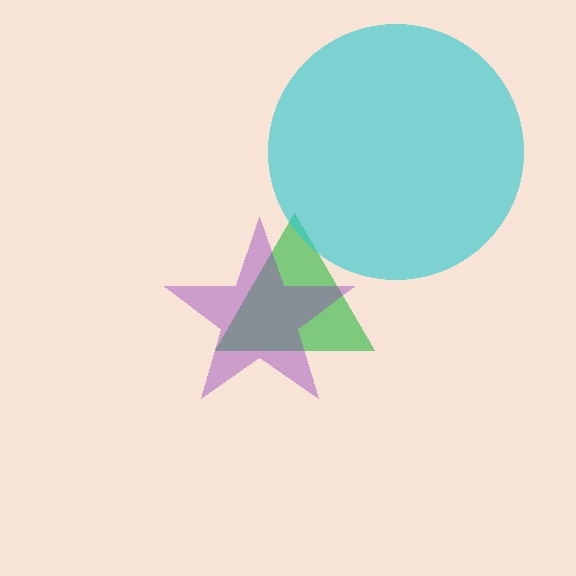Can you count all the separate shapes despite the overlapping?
Yes, there are 3 separate shapes.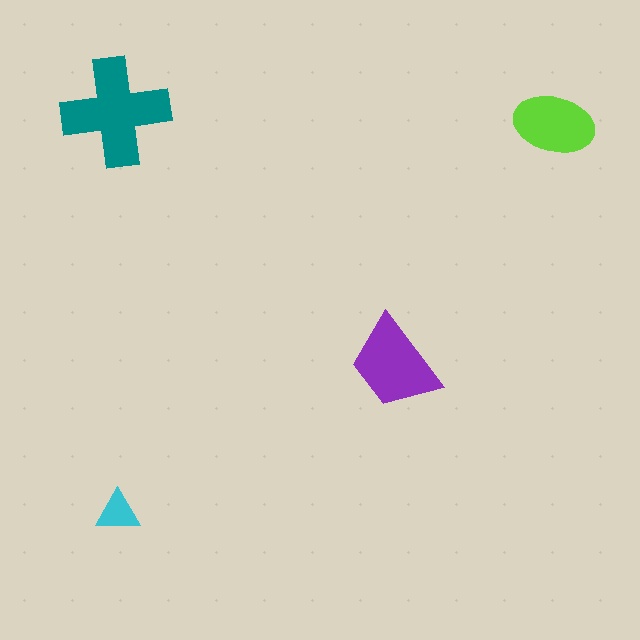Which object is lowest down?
The cyan triangle is bottommost.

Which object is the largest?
The teal cross.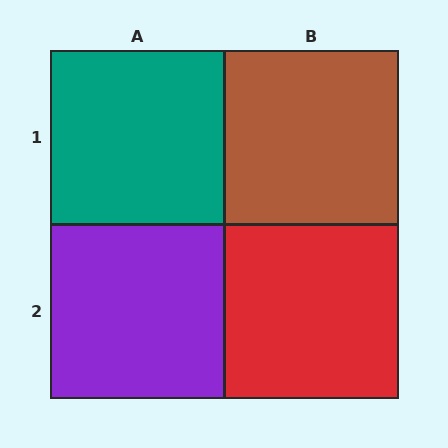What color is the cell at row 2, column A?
Purple.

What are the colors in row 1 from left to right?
Teal, brown.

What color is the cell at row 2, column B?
Red.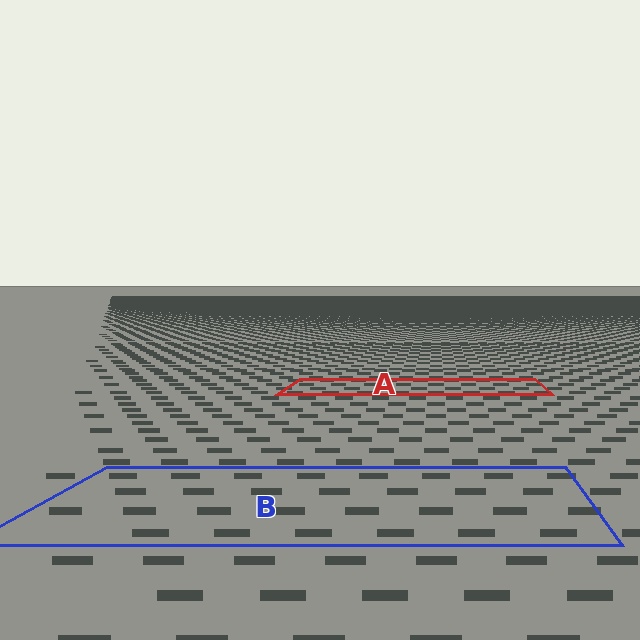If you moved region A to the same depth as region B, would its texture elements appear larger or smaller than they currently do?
They would appear larger. At a closer depth, the same texture elements are projected at a bigger on-screen size.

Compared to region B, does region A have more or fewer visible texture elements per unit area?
Region A has more texture elements per unit area — they are packed more densely because it is farther away.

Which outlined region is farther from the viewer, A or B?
Region A is farther from the viewer — the texture elements inside it appear smaller and more densely packed.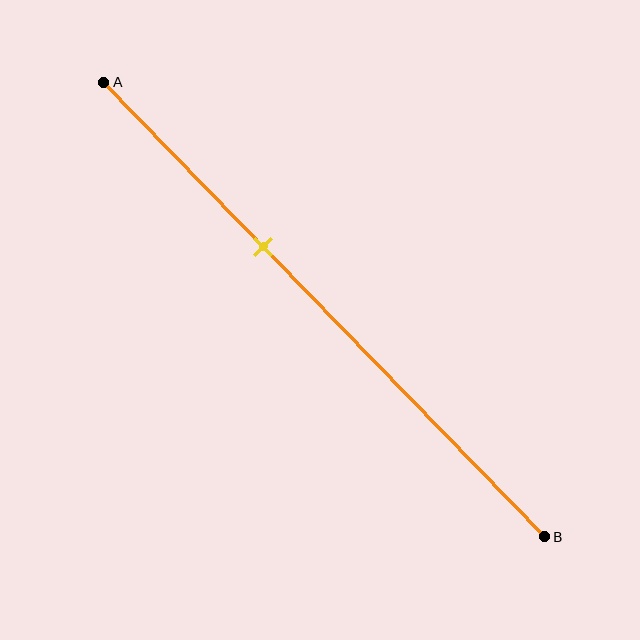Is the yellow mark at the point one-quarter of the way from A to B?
No, the mark is at about 35% from A, not at the 25% one-quarter point.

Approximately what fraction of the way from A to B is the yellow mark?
The yellow mark is approximately 35% of the way from A to B.